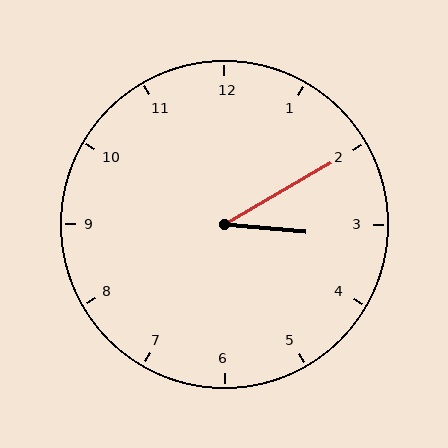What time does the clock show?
3:10.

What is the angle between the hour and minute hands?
Approximately 35 degrees.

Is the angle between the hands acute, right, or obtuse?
It is acute.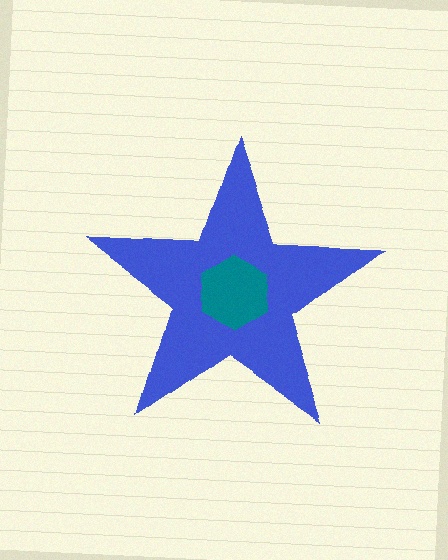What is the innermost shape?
The teal hexagon.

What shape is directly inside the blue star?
The teal hexagon.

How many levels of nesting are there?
2.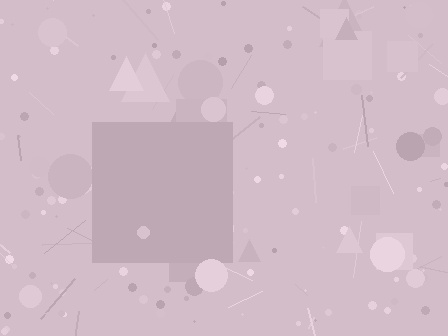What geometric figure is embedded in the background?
A square is embedded in the background.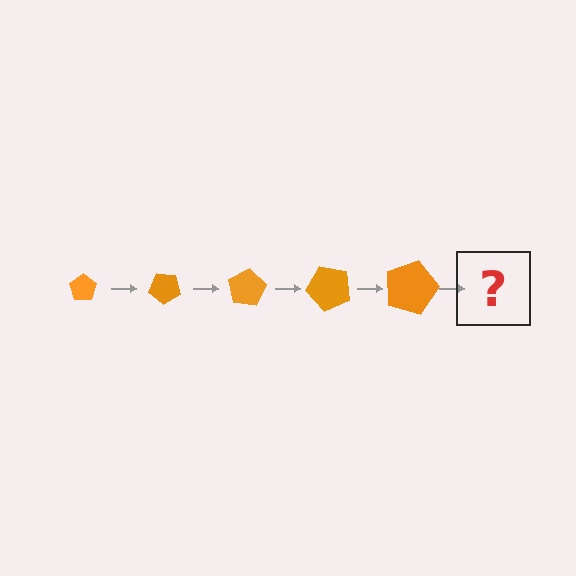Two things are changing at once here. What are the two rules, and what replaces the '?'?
The two rules are that the pentagon grows larger each step and it rotates 40 degrees each step. The '?' should be a pentagon, larger than the previous one and rotated 200 degrees from the start.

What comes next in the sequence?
The next element should be a pentagon, larger than the previous one and rotated 200 degrees from the start.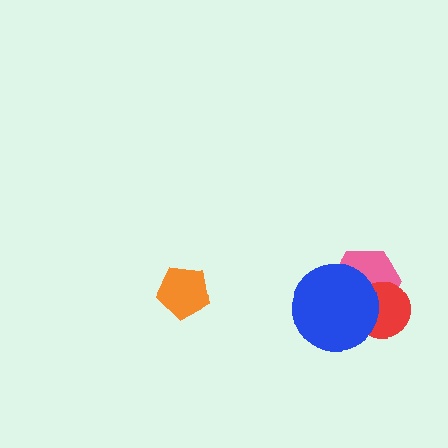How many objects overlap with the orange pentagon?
0 objects overlap with the orange pentagon.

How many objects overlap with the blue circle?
2 objects overlap with the blue circle.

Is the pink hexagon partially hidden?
Yes, it is partially covered by another shape.